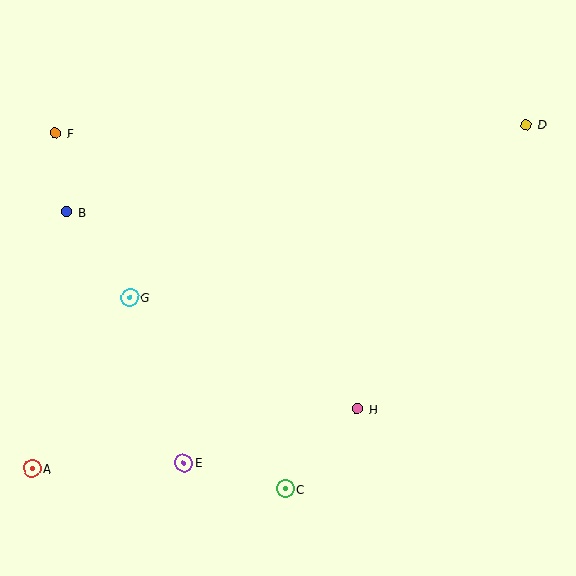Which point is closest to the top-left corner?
Point F is closest to the top-left corner.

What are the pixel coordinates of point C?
Point C is at (285, 489).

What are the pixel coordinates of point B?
Point B is at (67, 212).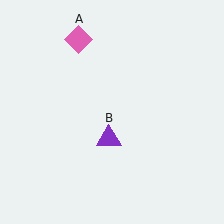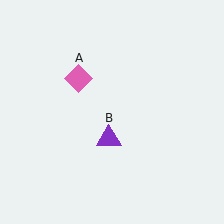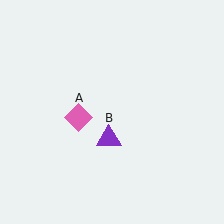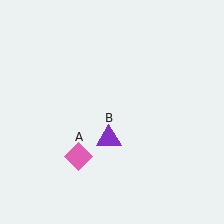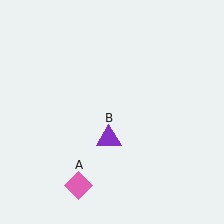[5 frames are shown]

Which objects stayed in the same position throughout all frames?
Purple triangle (object B) remained stationary.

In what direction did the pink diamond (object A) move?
The pink diamond (object A) moved down.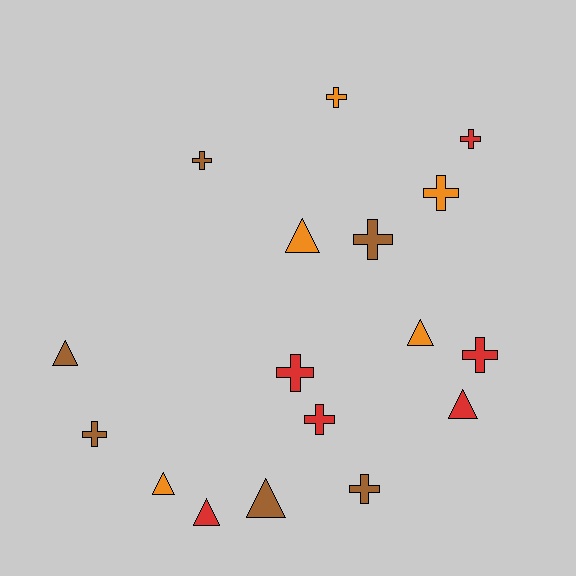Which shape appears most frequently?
Cross, with 10 objects.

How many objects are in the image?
There are 17 objects.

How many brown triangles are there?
There are 2 brown triangles.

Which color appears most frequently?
Red, with 6 objects.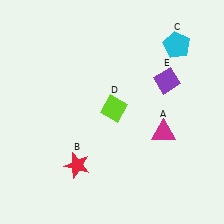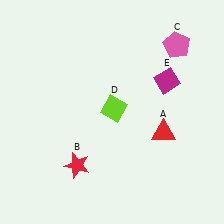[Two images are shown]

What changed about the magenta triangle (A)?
In Image 1, A is magenta. In Image 2, it changed to red.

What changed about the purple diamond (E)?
In Image 1, E is purple. In Image 2, it changed to magenta.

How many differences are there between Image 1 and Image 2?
There are 3 differences between the two images.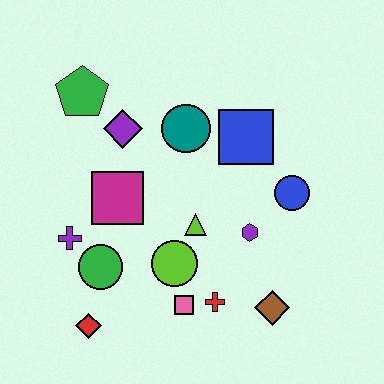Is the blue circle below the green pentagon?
Yes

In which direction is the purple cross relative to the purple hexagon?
The purple cross is to the left of the purple hexagon.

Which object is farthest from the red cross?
The green pentagon is farthest from the red cross.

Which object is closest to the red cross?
The pink square is closest to the red cross.